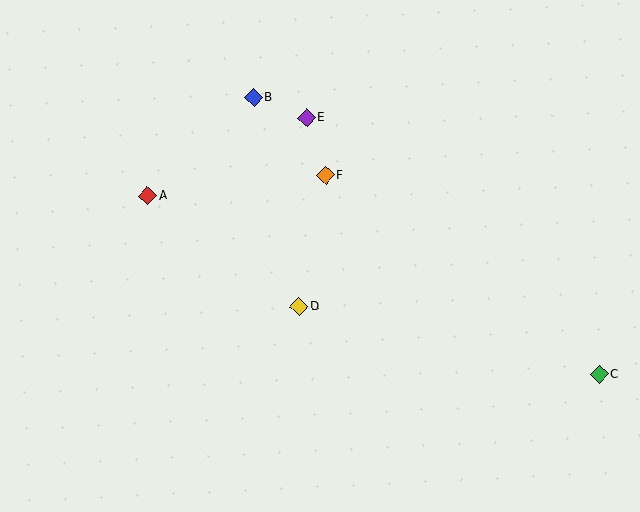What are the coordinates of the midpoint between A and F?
The midpoint between A and F is at (237, 186).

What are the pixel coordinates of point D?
Point D is at (299, 307).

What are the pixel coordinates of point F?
Point F is at (325, 175).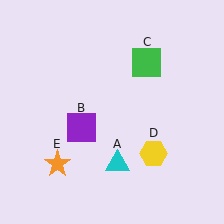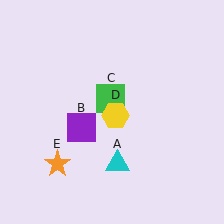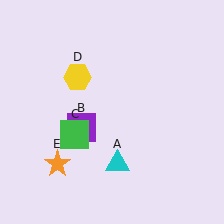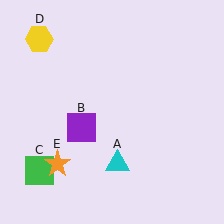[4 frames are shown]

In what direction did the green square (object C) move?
The green square (object C) moved down and to the left.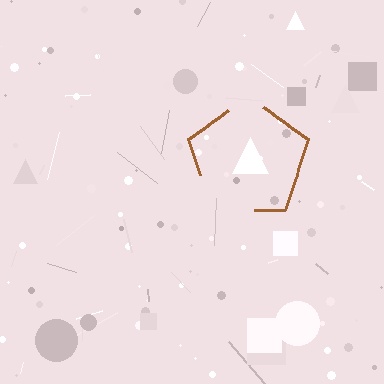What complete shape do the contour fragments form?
The contour fragments form a pentagon.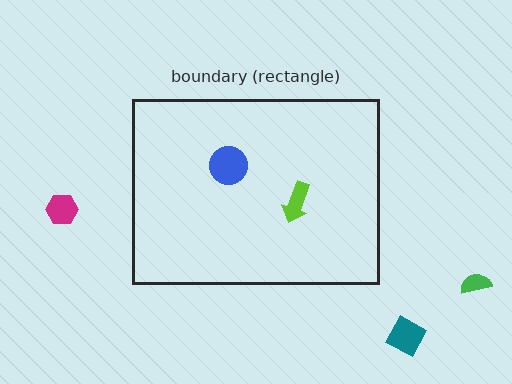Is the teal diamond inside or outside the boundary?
Outside.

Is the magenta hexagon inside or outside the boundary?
Outside.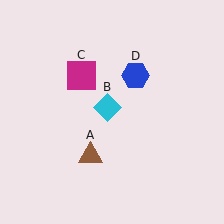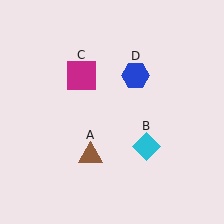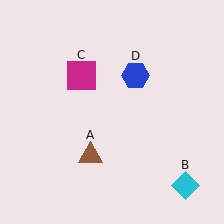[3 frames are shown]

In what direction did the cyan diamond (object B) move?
The cyan diamond (object B) moved down and to the right.